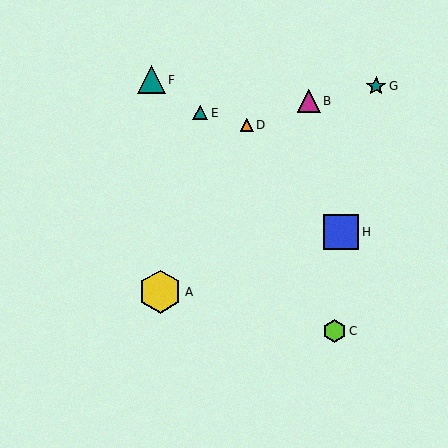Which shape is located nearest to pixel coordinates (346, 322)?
The lime hexagon (labeled C) at (334, 331) is nearest to that location.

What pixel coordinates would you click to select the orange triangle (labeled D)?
Click at (247, 125) to select the orange triangle D.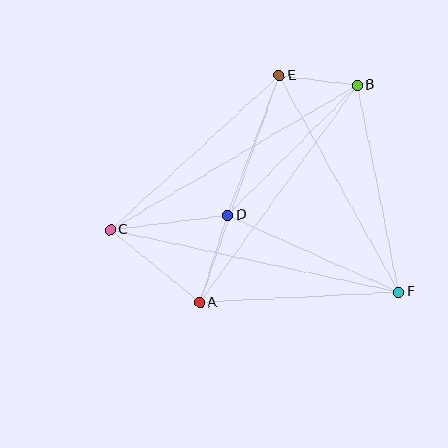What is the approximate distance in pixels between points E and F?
The distance between E and F is approximately 247 pixels.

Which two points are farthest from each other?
Points C and F are farthest from each other.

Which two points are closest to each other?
Points B and E are closest to each other.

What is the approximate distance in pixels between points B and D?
The distance between B and D is approximately 183 pixels.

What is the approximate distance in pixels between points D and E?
The distance between D and E is approximately 149 pixels.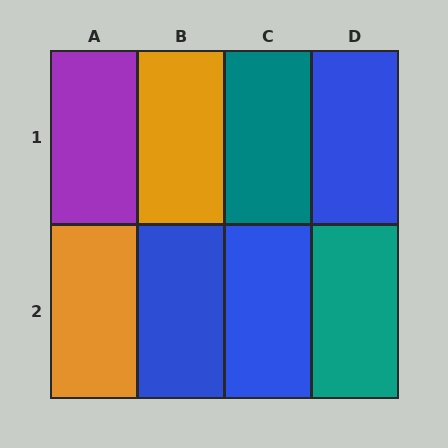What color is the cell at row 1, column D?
Blue.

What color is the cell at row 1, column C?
Teal.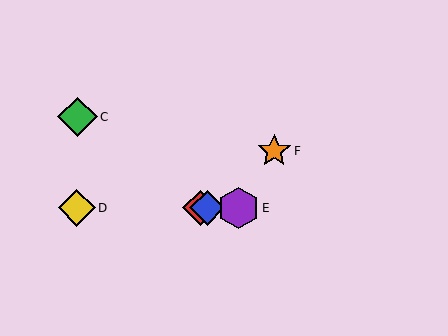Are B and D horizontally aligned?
Yes, both are at y≈208.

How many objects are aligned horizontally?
4 objects (A, B, D, E) are aligned horizontally.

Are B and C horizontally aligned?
No, B is at y≈208 and C is at y≈117.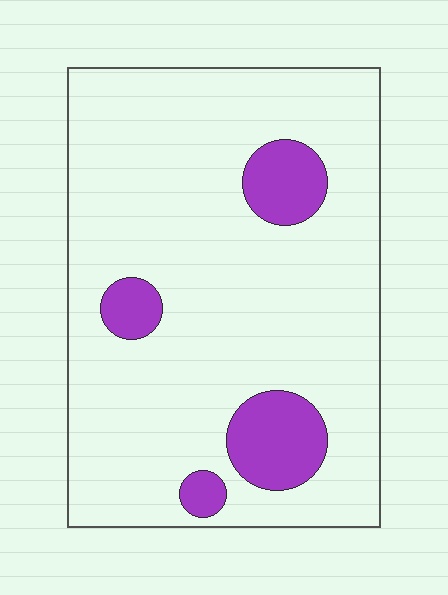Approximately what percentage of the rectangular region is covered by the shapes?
Approximately 15%.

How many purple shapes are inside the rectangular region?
4.